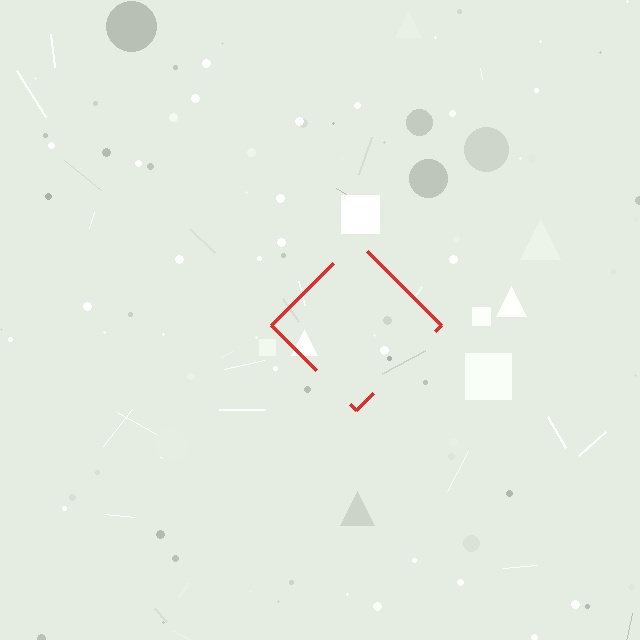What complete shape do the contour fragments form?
The contour fragments form a diamond.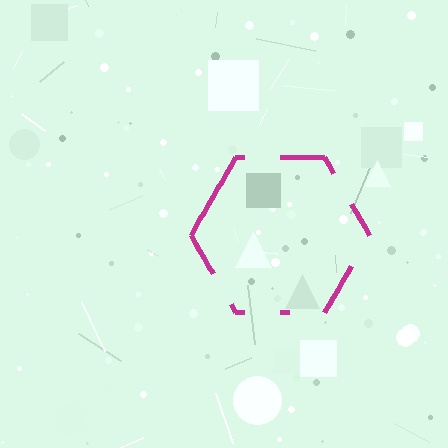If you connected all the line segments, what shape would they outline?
They would outline a hexagon.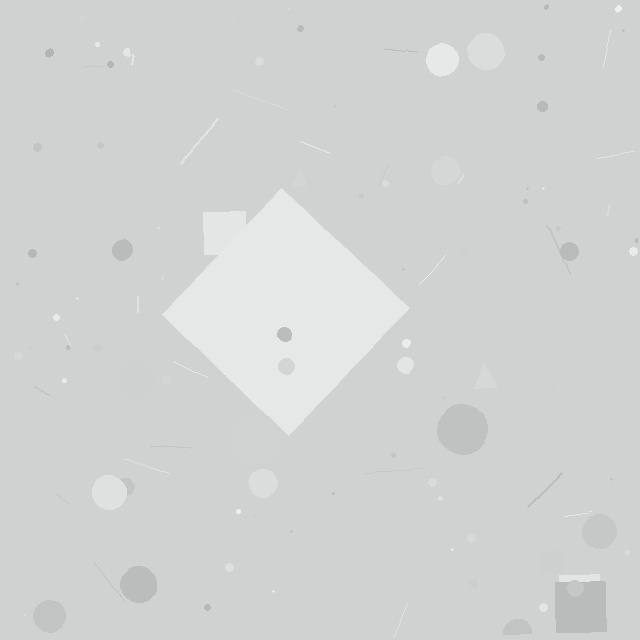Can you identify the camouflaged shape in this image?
The camouflaged shape is a diamond.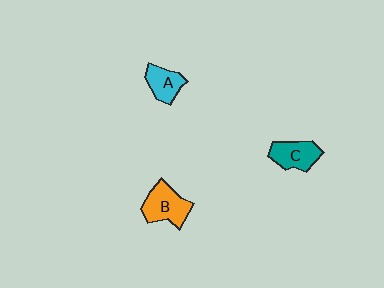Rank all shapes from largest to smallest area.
From largest to smallest: B (orange), C (teal), A (cyan).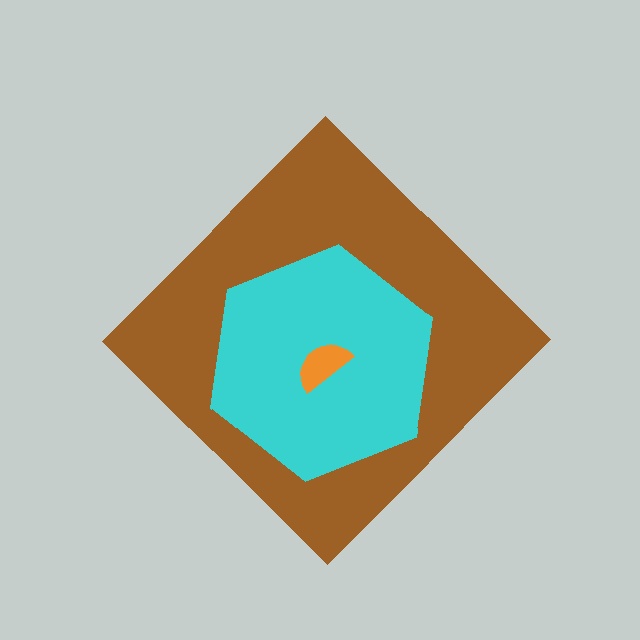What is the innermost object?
The orange semicircle.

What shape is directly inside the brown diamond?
The cyan hexagon.